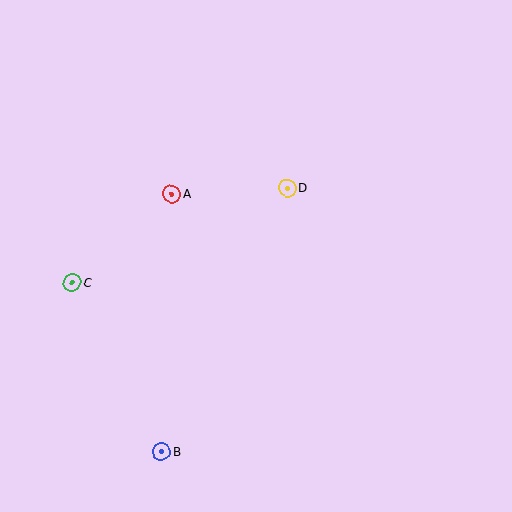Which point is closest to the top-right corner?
Point D is closest to the top-right corner.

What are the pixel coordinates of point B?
Point B is at (161, 452).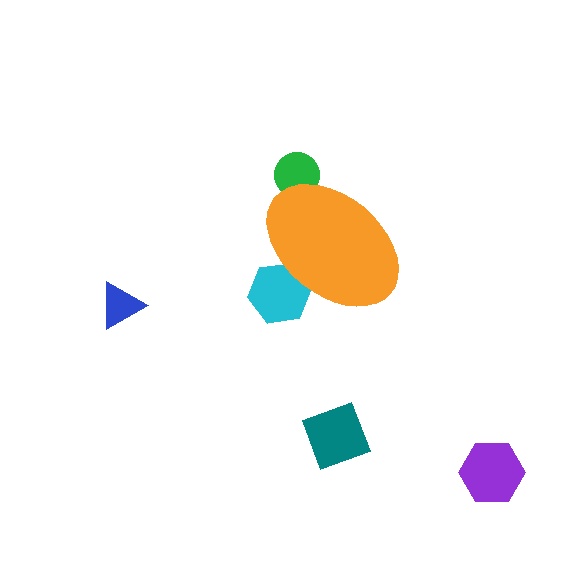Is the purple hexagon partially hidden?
No, the purple hexagon is fully visible.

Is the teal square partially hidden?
No, the teal square is fully visible.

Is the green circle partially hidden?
Yes, the green circle is partially hidden behind the orange ellipse.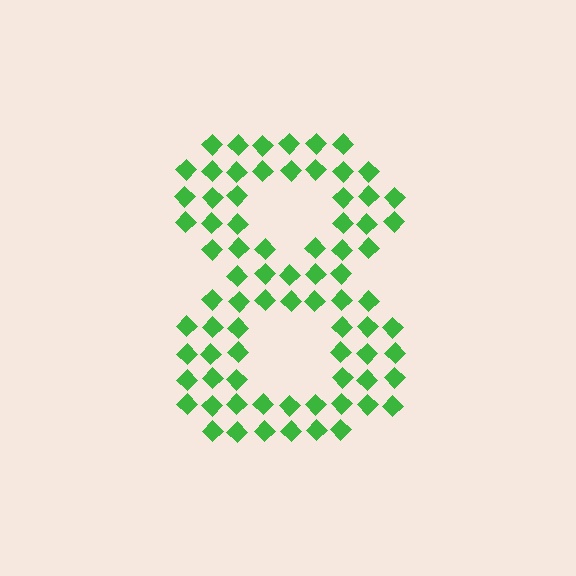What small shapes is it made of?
It is made of small diamonds.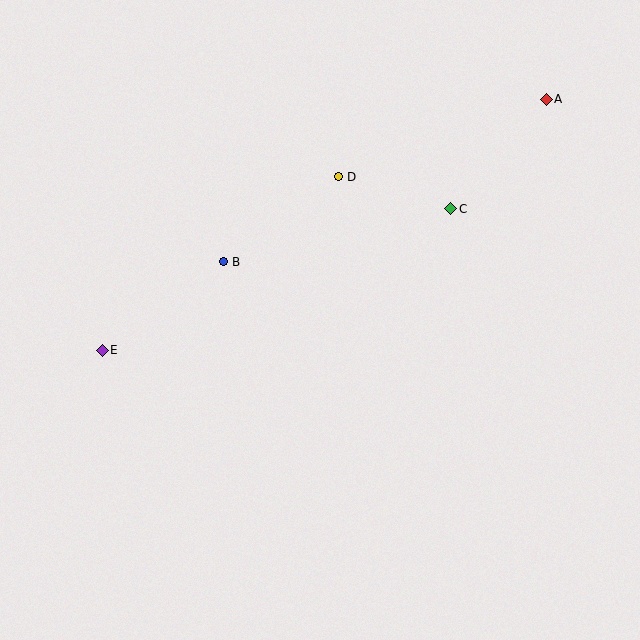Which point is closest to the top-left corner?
Point B is closest to the top-left corner.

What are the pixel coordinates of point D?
Point D is at (339, 177).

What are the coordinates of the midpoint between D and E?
The midpoint between D and E is at (220, 264).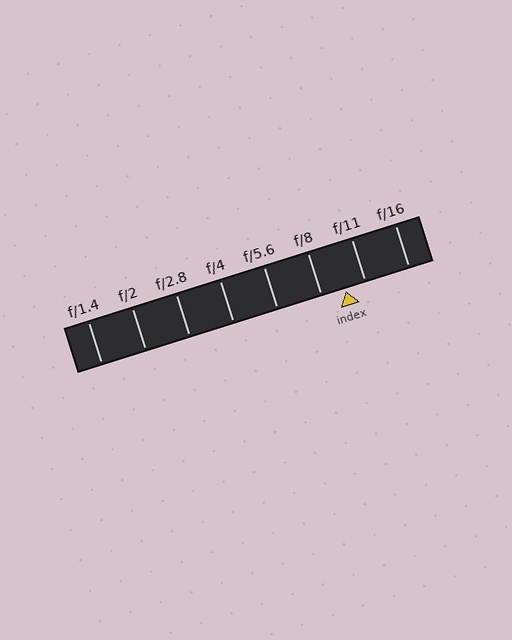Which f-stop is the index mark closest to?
The index mark is closest to f/11.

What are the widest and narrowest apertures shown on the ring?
The widest aperture shown is f/1.4 and the narrowest is f/16.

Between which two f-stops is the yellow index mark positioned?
The index mark is between f/8 and f/11.